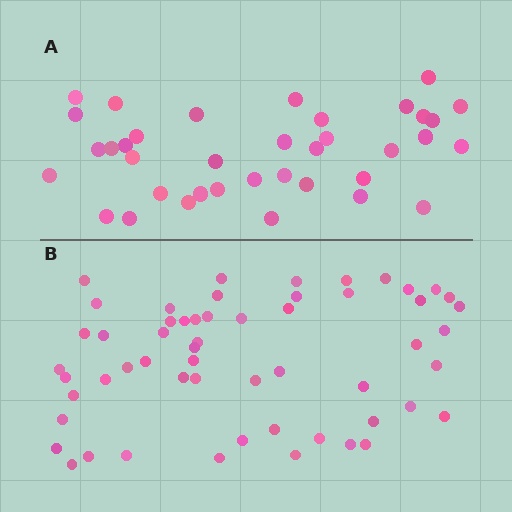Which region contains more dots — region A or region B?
Region B (the bottom region) has more dots.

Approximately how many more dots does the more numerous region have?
Region B has approximately 20 more dots than region A.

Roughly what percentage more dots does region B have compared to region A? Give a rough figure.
About 50% more.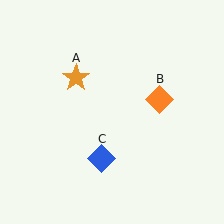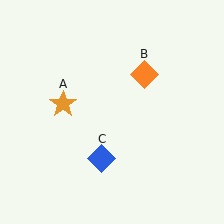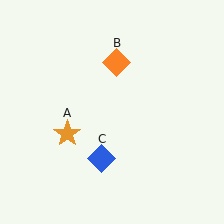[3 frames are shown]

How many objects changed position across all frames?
2 objects changed position: orange star (object A), orange diamond (object B).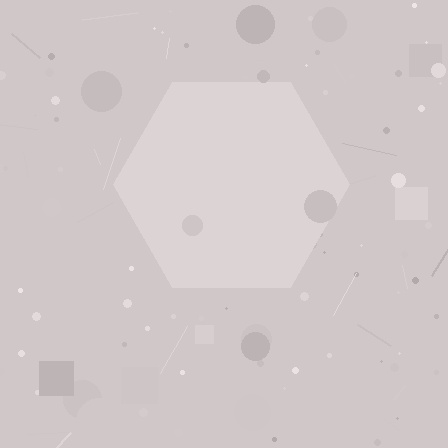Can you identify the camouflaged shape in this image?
The camouflaged shape is a hexagon.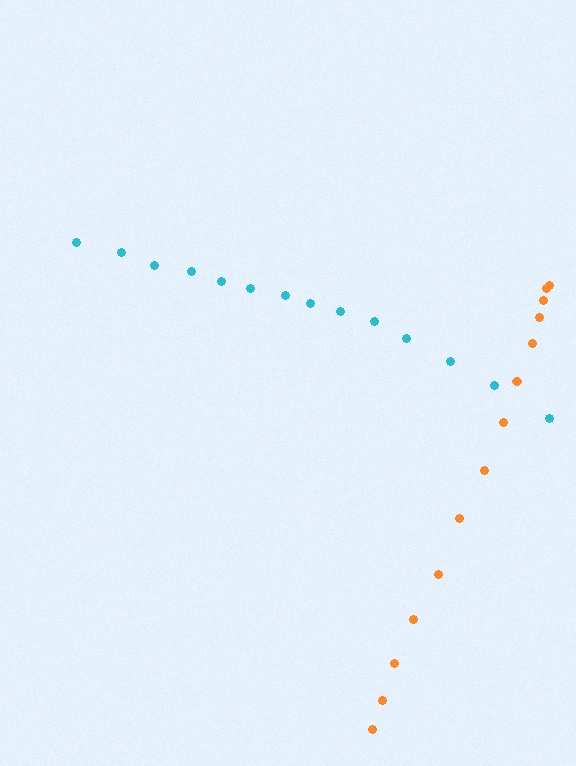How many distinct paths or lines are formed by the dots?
There are 2 distinct paths.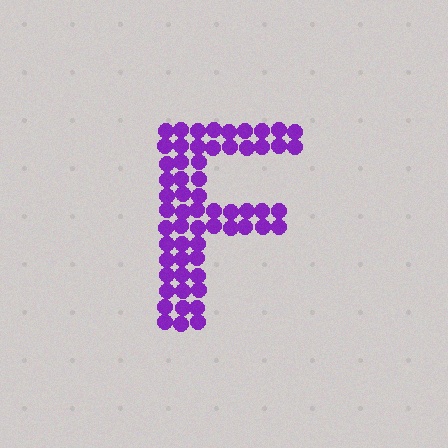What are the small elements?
The small elements are circles.